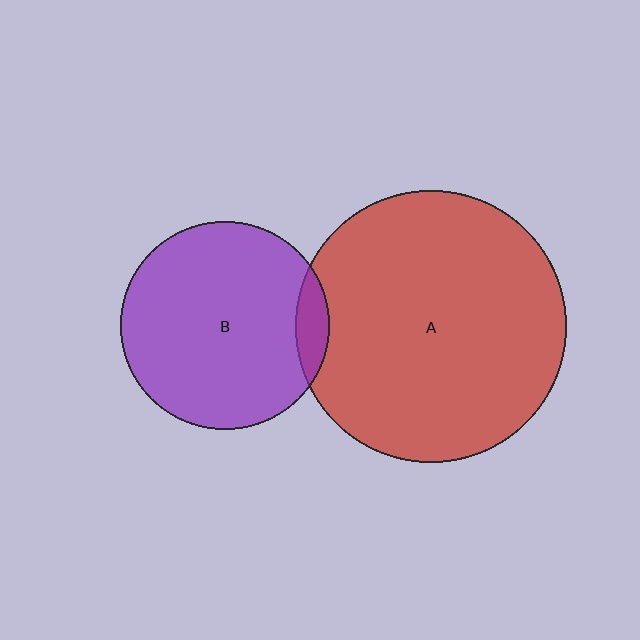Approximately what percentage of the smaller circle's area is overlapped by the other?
Approximately 10%.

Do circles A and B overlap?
Yes.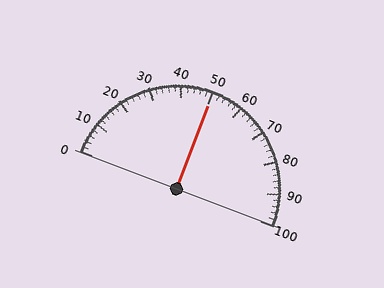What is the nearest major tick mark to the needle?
The nearest major tick mark is 50.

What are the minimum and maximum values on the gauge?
The gauge ranges from 0 to 100.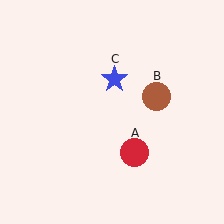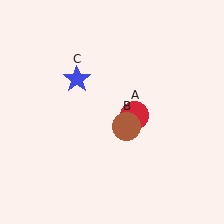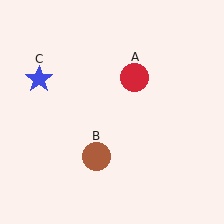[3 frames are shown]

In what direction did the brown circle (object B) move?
The brown circle (object B) moved down and to the left.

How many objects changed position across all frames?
3 objects changed position: red circle (object A), brown circle (object B), blue star (object C).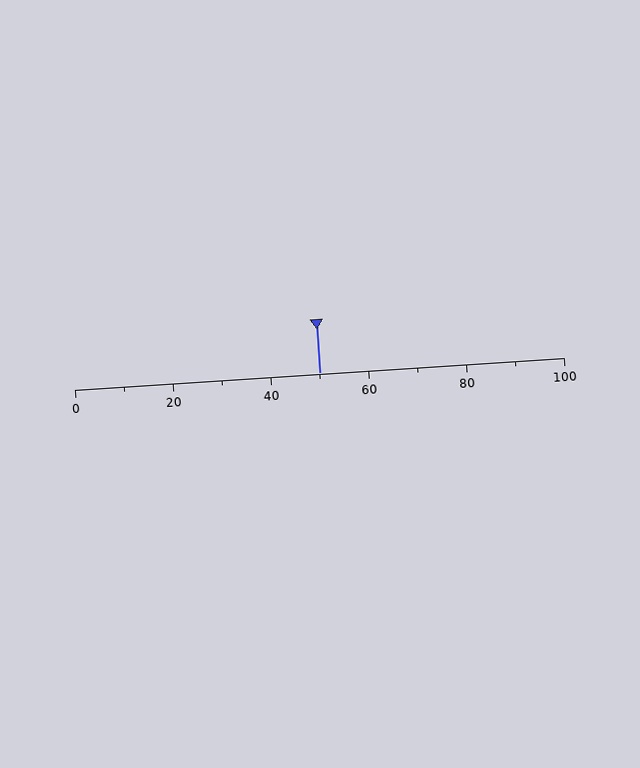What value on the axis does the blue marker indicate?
The marker indicates approximately 50.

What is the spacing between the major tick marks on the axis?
The major ticks are spaced 20 apart.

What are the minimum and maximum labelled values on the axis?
The axis runs from 0 to 100.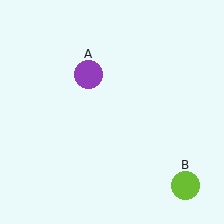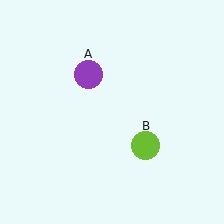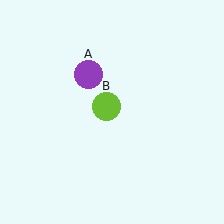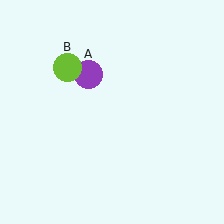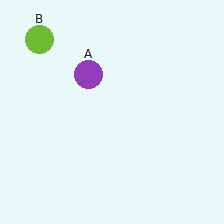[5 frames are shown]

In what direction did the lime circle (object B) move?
The lime circle (object B) moved up and to the left.